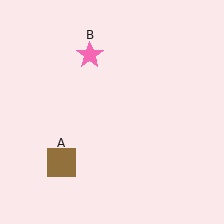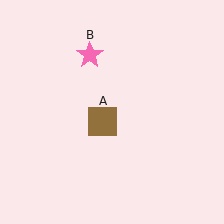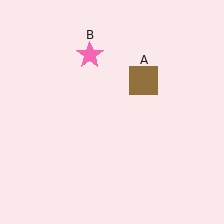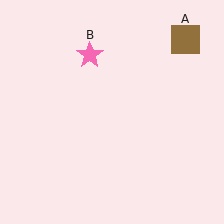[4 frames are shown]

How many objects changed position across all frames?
1 object changed position: brown square (object A).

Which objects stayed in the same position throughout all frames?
Pink star (object B) remained stationary.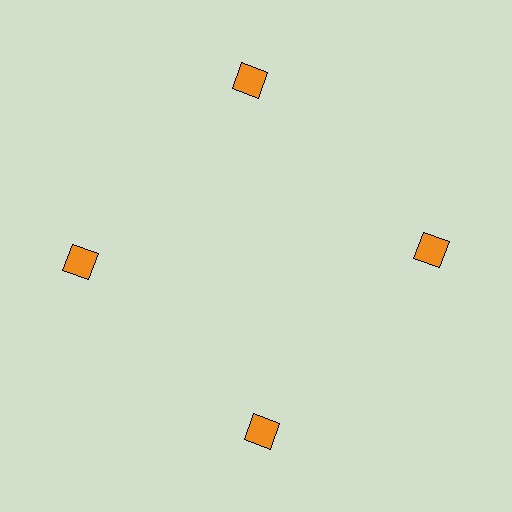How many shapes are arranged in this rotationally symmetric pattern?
There are 4 shapes, arranged in 4 groups of 1.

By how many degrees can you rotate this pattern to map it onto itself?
The pattern maps onto itself every 90 degrees of rotation.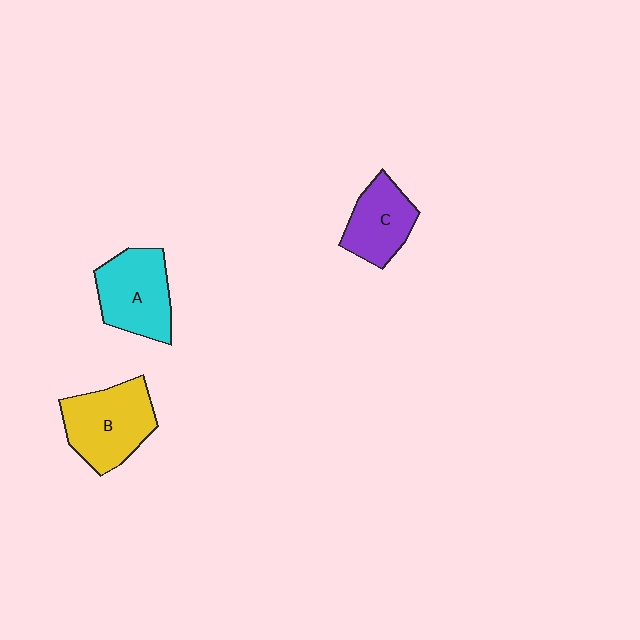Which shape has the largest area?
Shape B (yellow).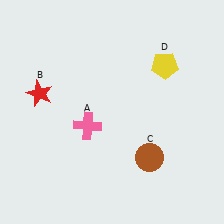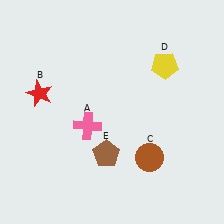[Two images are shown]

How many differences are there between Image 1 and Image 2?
There is 1 difference between the two images.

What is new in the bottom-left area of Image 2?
A brown pentagon (E) was added in the bottom-left area of Image 2.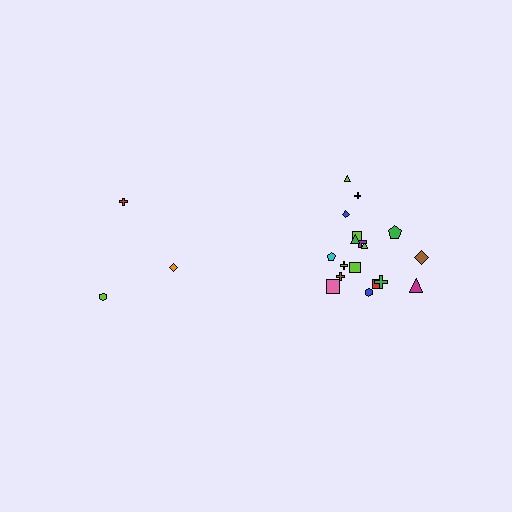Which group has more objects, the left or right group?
The right group.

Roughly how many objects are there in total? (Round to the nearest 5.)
Roughly 20 objects in total.